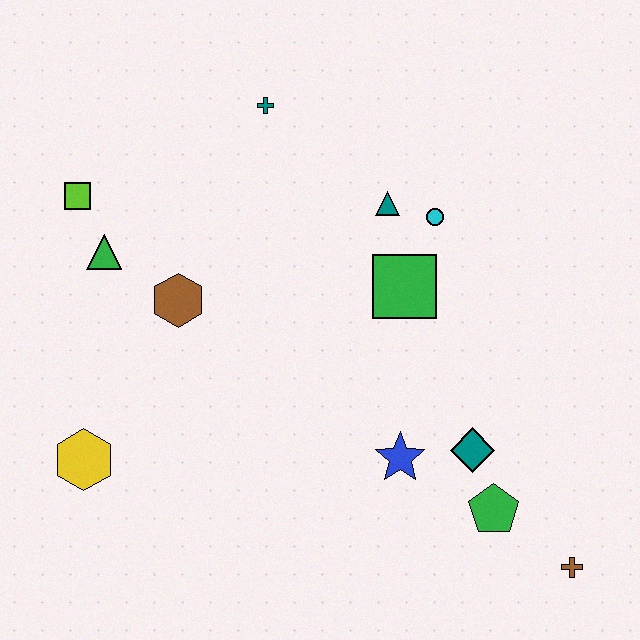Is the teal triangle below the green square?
No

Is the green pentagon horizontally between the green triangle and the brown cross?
Yes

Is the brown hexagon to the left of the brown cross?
Yes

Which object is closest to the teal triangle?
The cyan circle is closest to the teal triangle.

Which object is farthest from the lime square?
The brown cross is farthest from the lime square.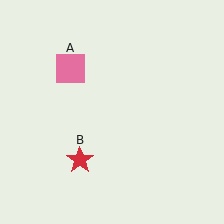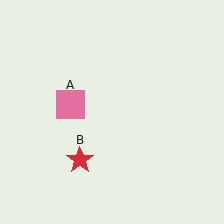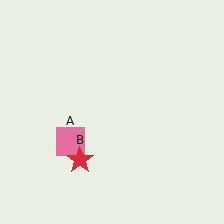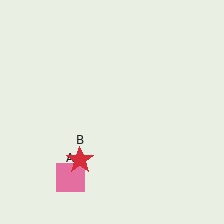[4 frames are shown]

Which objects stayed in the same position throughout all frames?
Red star (object B) remained stationary.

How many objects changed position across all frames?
1 object changed position: pink square (object A).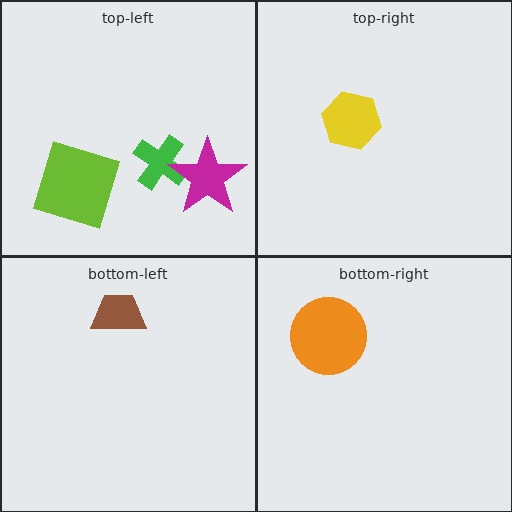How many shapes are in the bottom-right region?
1.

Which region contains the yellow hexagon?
The top-right region.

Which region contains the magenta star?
The top-left region.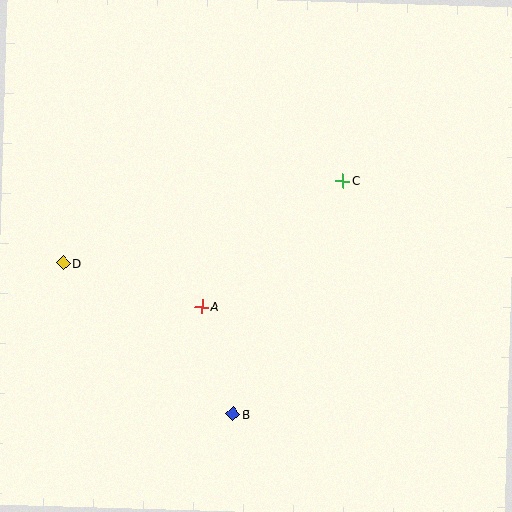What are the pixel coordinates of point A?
Point A is at (202, 307).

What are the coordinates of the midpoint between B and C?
The midpoint between B and C is at (288, 298).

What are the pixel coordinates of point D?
Point D is at (63, 263).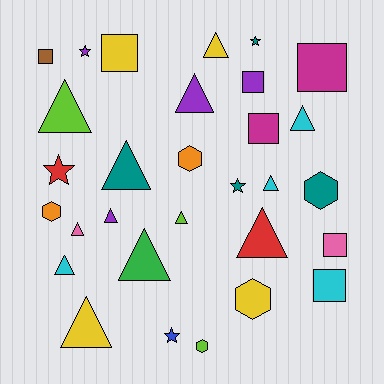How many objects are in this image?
There are 30 objects.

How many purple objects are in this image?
There are 4 purple objects.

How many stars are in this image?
There are 5 stars.